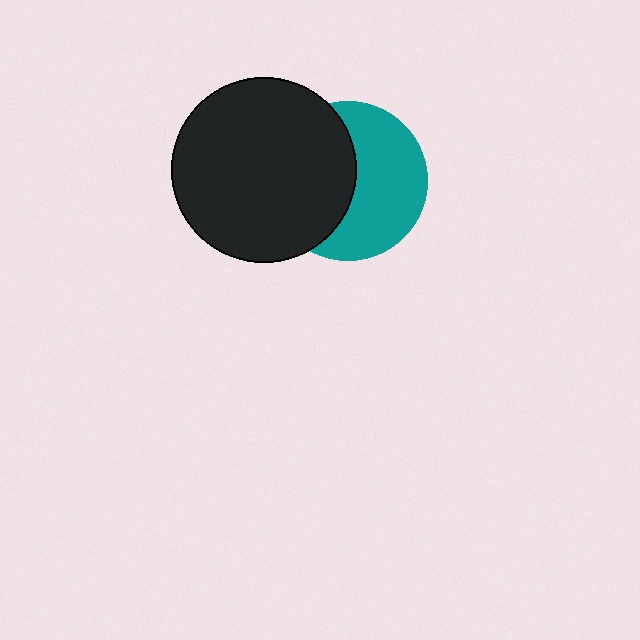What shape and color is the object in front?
The object in front is a black circle.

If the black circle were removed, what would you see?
You would see the complete teal circle.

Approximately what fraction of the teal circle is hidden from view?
Roughly 47% of the teal circle is hidden behind the black circle.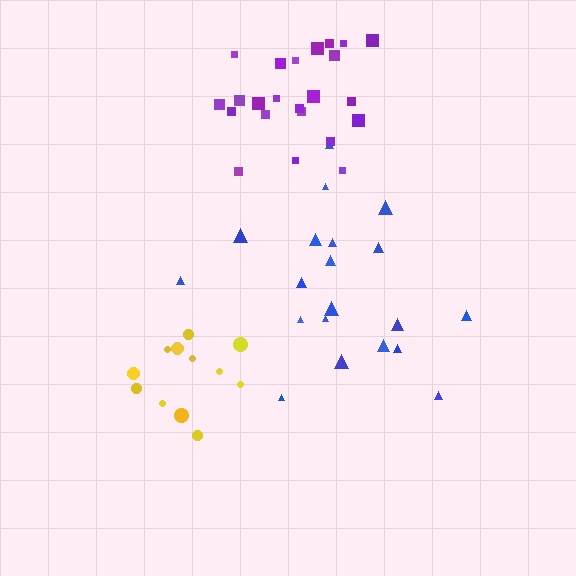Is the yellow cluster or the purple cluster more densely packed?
Purple.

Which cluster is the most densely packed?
Purple.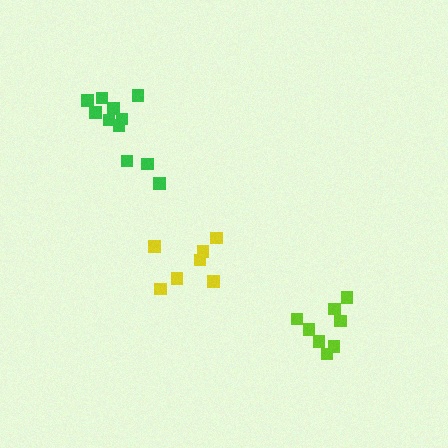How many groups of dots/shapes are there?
There are 3 groups.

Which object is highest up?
The green cluster is topmost.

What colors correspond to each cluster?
The clusters are colored: green, yellow, lime.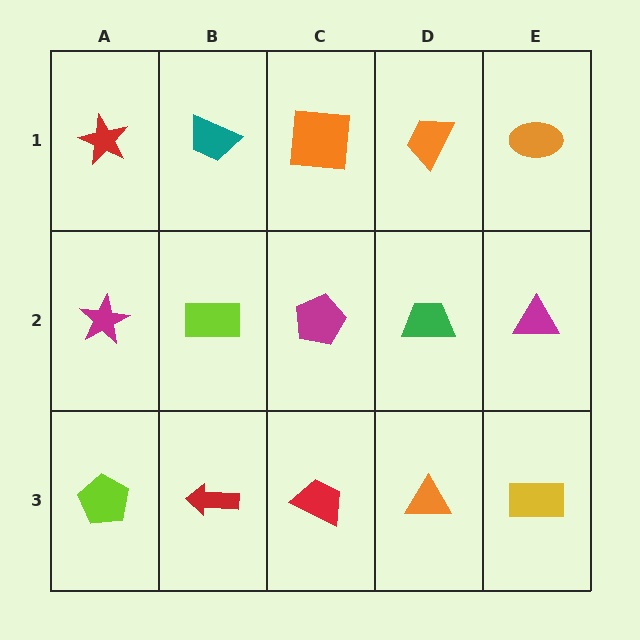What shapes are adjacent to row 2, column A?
A red star (row 1, column A), a lime pentagon (row 3, column A), a lime rectangle (row 2, column B).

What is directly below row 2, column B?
A red arrow.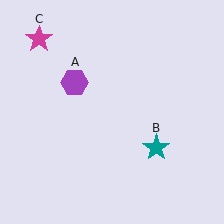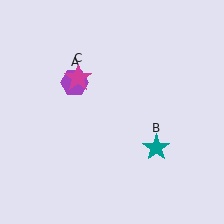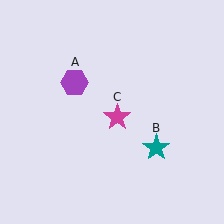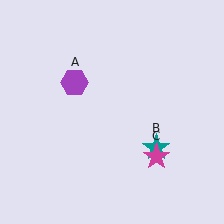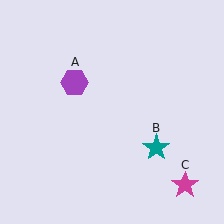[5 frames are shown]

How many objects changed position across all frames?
1 object changed position: magenta star (object C).